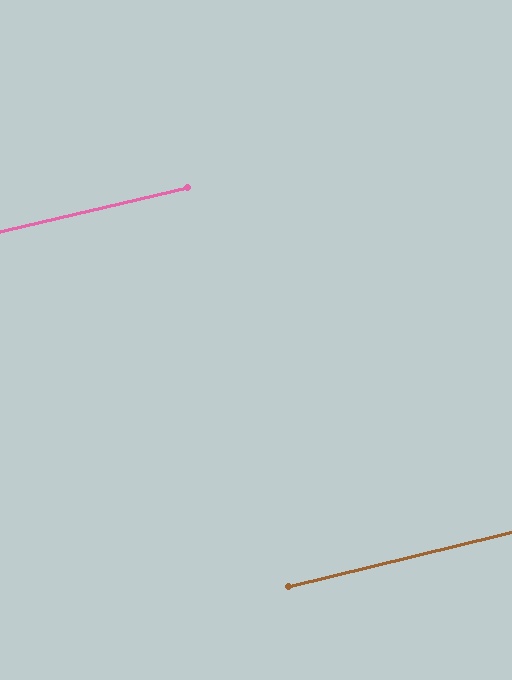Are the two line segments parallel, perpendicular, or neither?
Parallel — their directions differ by only 0.4°.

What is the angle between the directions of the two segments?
Approximately 0 degrees.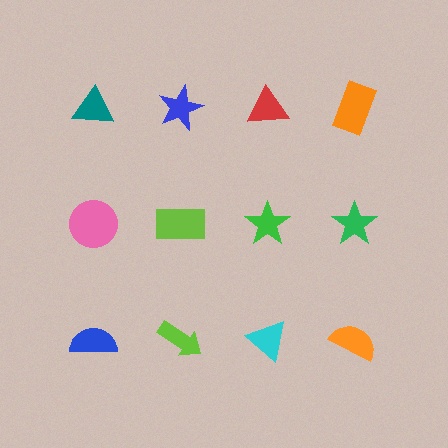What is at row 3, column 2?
A lime arrow.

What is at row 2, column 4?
A green star.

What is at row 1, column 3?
A red triangle.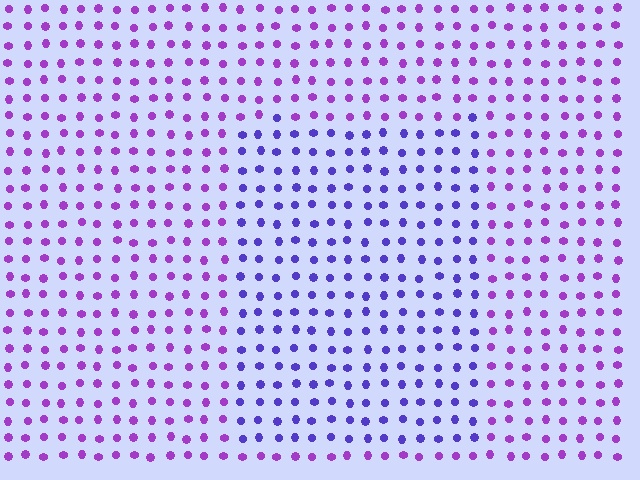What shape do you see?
I see a rectangle.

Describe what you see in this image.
The image is filled with small purple elements in a uniform arrangement. A rectangle-shaped region is visible where the elements are tinted to a slightly different hue, forming a subtle color boundary.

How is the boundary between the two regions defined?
The boundary is defined purely by a slight shift in hue (about 35 degrees). Spacing, size, and orientation are identical on both sides.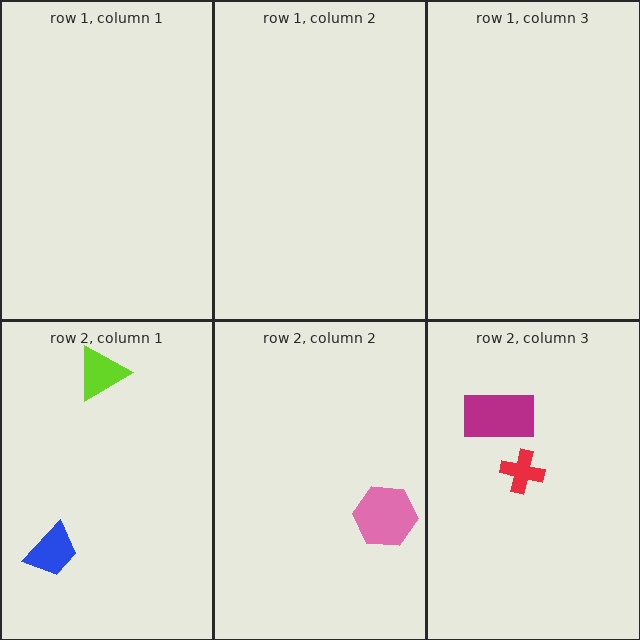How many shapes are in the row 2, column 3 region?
2.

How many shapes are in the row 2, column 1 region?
2.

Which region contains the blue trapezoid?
The row 2, column 1 region.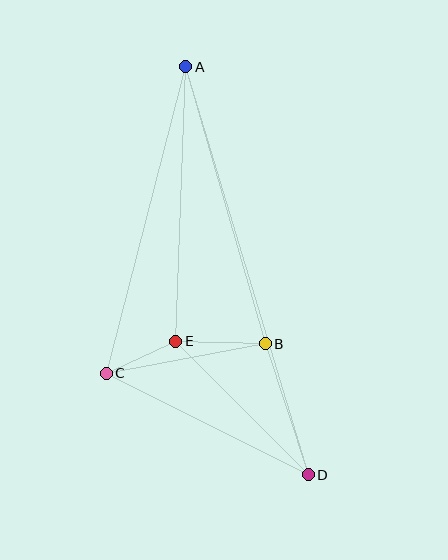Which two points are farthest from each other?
Points A and D are farthest from each other.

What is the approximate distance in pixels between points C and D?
The distance between C and D is approximately 226 pixels.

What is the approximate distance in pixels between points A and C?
The distance between A and C is approximately 317 pixels.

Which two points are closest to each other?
Points C and E are closest to each other.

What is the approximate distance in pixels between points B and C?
The distance between B and C is approximately 162 pixels.